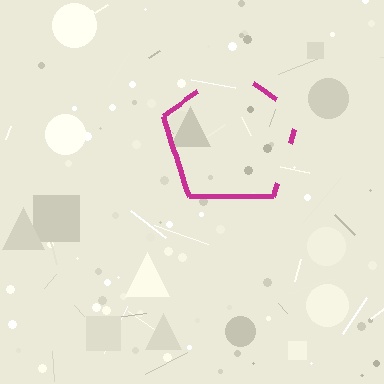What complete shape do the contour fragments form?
The contour fragments form a pentagon.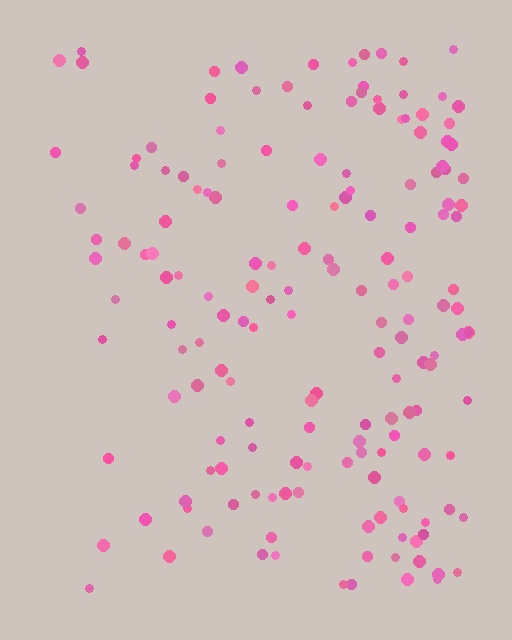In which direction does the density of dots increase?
From left to right, with the right side densest.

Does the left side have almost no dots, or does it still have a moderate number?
Still a moderate number, just noticeably fewer than the right.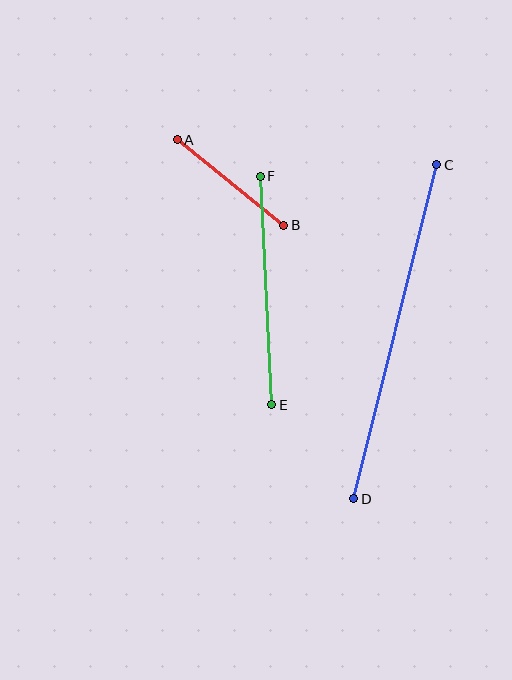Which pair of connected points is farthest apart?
Points C and D are farthest apart.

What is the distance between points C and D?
The distance is approximately 344 pixels.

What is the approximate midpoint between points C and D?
The midpoint is at approximately (395, 332) pixels.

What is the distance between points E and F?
The distance is approximately 229 pixels.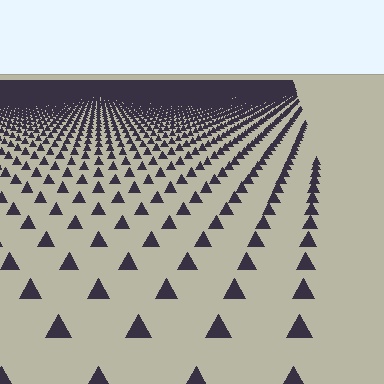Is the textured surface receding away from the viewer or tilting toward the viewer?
The surface is receding away from the viewer. Texture elements get smaller and denser toward the top.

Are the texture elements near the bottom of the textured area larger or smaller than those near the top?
Larger. Near the bottom, elements are closer to the viewer and appear at a bigger on-screen size.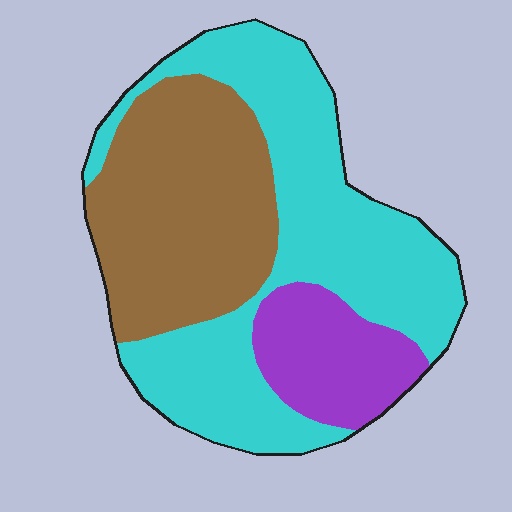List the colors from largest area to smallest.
From largest to smallest: cyan, brown, purple.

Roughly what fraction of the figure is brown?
Brown covers roughly 35% of the figure.